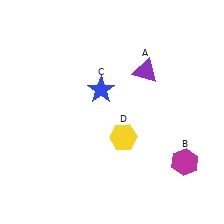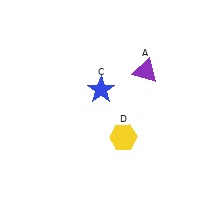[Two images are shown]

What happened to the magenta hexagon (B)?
The magenta hexagon (B) was removed in Image 2. It was in the bottom-right area of Image 1.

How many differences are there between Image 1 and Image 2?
There is 1 difference between the two images.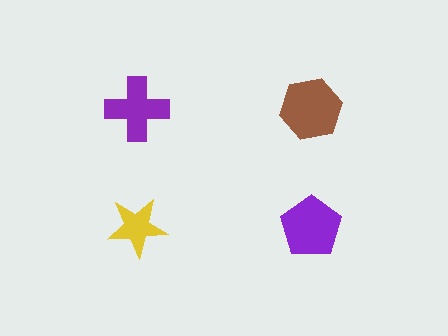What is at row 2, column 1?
A yellow star.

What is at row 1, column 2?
A brown hexagon.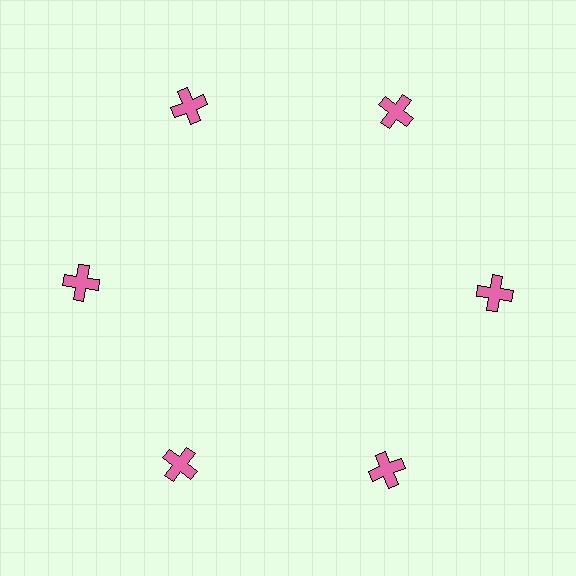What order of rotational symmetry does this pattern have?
This pattern has 6-fold rotational symmetry.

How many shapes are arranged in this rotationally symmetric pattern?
There are 6 shapes, arranged in 6 groups of 1.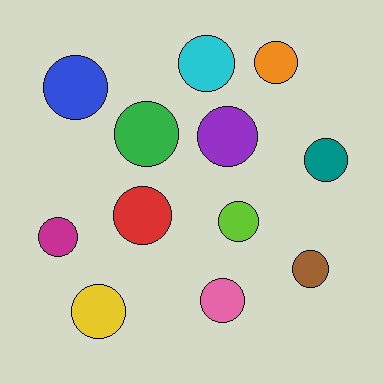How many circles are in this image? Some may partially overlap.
There are 12 circles.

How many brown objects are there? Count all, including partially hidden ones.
There is 1 brown object.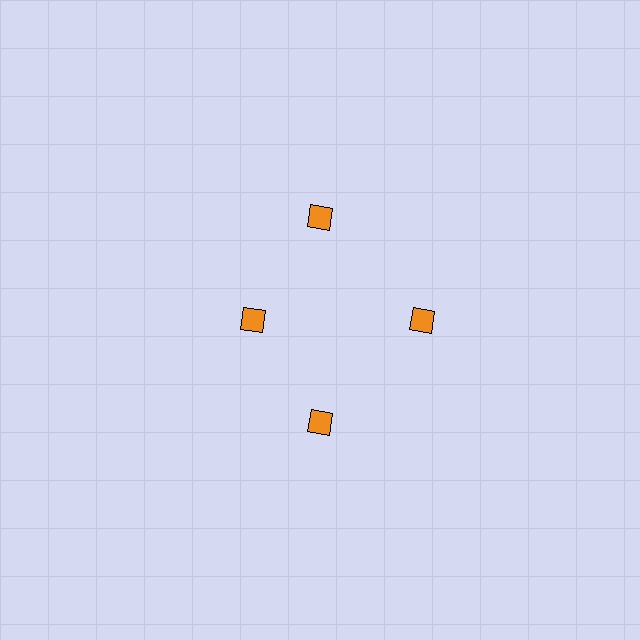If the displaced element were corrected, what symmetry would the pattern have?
It would have 4-fold rotational symmetry — the pattern would map onto itself every 90 degrees.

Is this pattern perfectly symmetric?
No. The 4 orange diamonds are arranged in a ring, but one element near the 9 o'clock position is pulled inward toward the center, breaking the 4-fold rotational symmetry.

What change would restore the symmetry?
The symmetry would be restored by moving it outward, back onto the ring so that all 4 diamonds sit at equal angles and equal distance from the center.